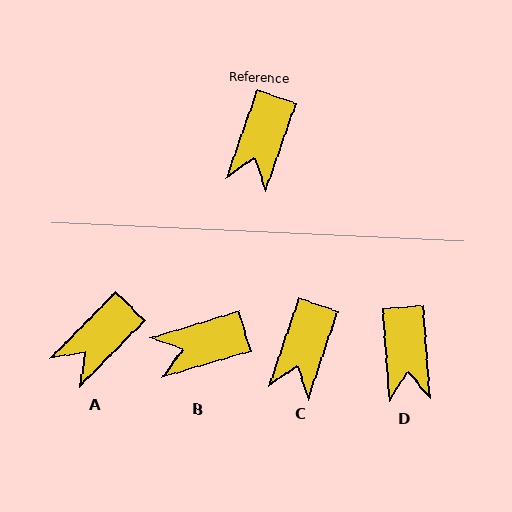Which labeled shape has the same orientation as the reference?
C.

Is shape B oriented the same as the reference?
No, it is off by about 54 degrees.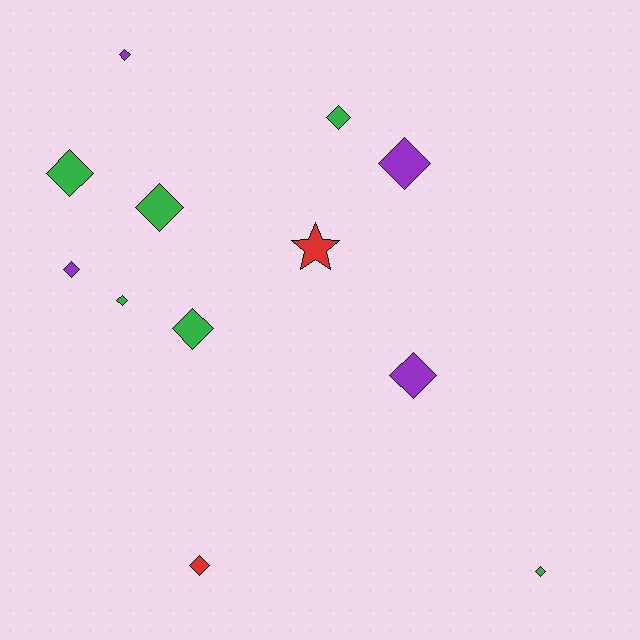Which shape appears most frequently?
Diamond, with 11 objects.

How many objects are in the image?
There are 12 objects.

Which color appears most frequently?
Green, with 6 objects.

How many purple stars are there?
There are no purple stars.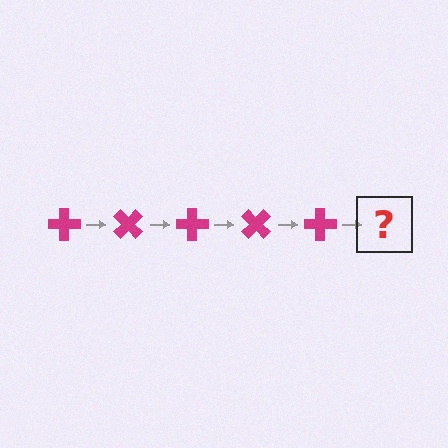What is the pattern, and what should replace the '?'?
The pattern is that the cross rotates 45 degrees each step. The '?' should be a magenta cross rotated 225 degrees.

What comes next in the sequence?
The next element should be a magenta cross rotated 225 degrees.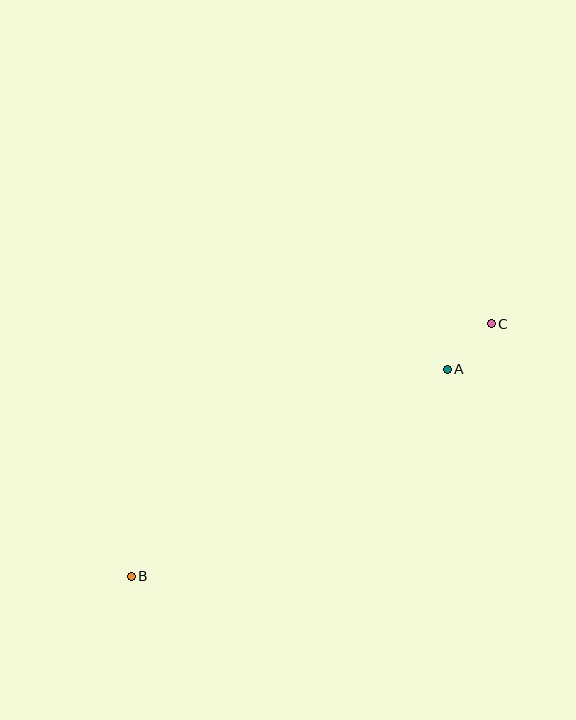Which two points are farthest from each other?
Points B and C are farthest from each other.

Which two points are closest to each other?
Points A and C are closest to each other.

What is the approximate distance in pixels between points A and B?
The distance between A and B is approximately 378 pixels.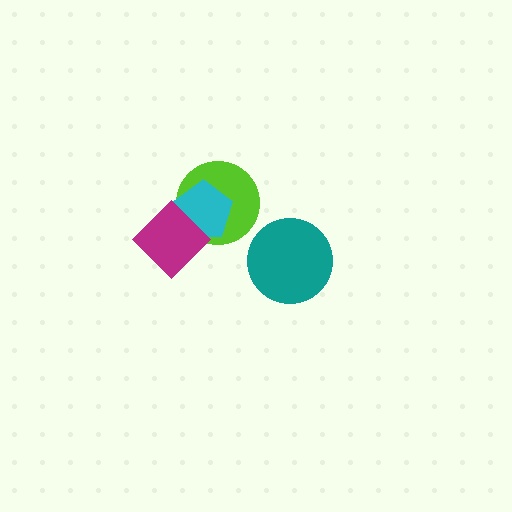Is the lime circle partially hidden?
Yes, it is partially covered by another shape.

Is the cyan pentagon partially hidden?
Yes, it is partially covered by another shape.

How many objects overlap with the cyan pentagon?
2 objects overlap with the cyan pentagon.